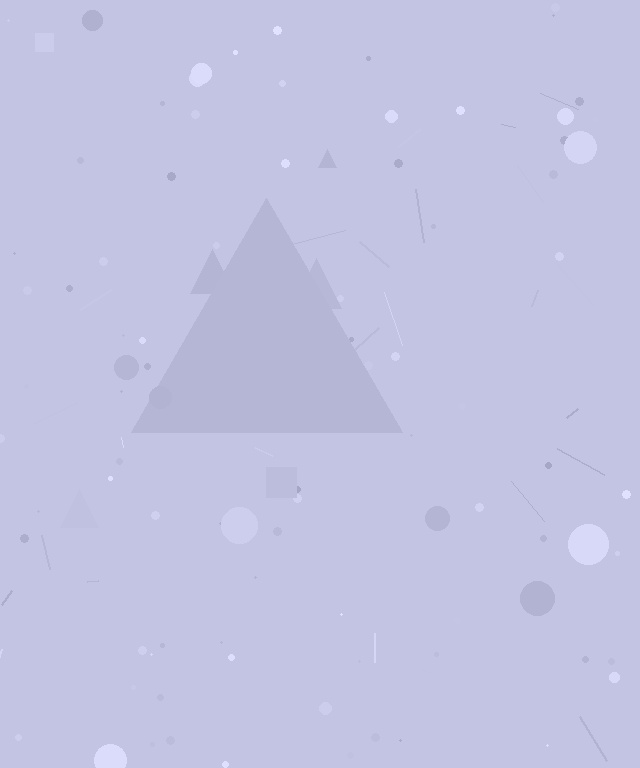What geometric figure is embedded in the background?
A triangle is embedded in the background.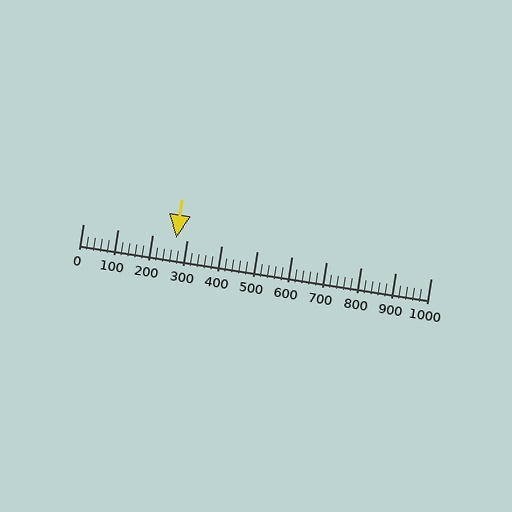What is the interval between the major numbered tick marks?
The major tick marks are spaced 100 units apart.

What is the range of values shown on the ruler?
The ruler shows values from 0 to 1000.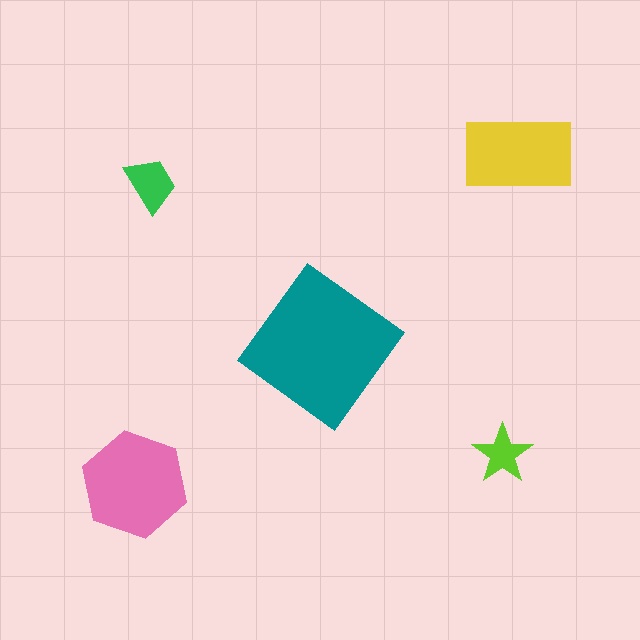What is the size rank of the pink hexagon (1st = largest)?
2nd.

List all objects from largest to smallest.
The teal diamond, the pink hexagon, the yellow rectangle, the green trapezoid, the lime star.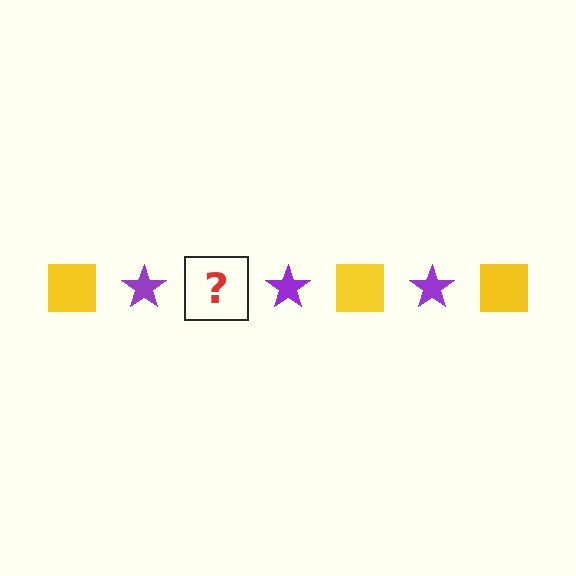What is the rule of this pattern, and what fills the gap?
The rule is that the pattern alternates between yellow square and purple star. The gap should be filled with a yellow square.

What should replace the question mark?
The question mark should be replaced with a yellow square.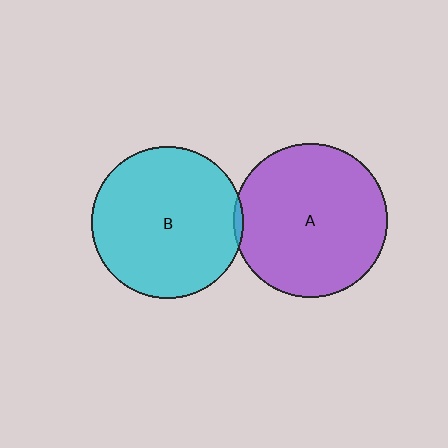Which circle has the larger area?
Circle A (purple).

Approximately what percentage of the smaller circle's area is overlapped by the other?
Approximately 5%.